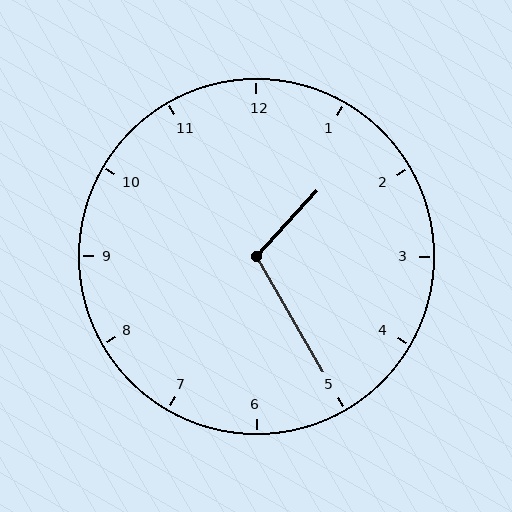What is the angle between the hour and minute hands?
Approximately 108 degrees.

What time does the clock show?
1:25.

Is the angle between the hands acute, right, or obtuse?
It is obtuse.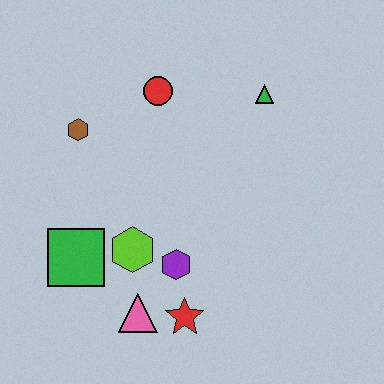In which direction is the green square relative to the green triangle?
The green square is to the left of the green triangle.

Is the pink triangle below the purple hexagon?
Yes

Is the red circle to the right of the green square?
Yes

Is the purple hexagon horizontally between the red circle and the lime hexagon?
No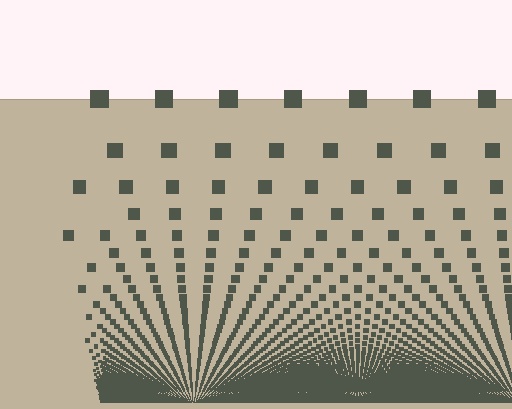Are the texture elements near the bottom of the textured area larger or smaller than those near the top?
Smaller. The gradient is inverted — elements near the bottom are smaller and denser.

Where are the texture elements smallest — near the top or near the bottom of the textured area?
Near the bottom.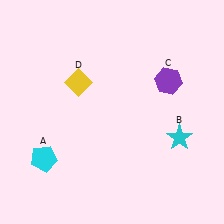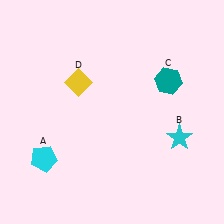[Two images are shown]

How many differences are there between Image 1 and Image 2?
There is 1 difference between the two images.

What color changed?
The hexagon (C) changed from purple in Image 1 to teal in Image 2.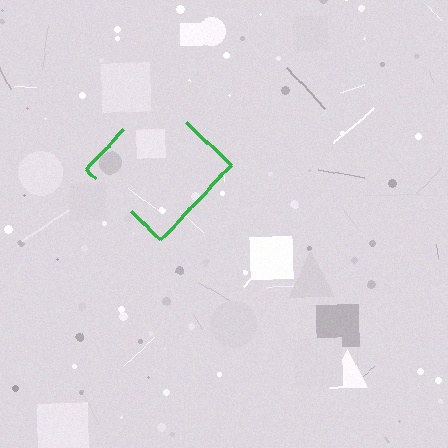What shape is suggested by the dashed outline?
The dashed outline suggests a diamond.